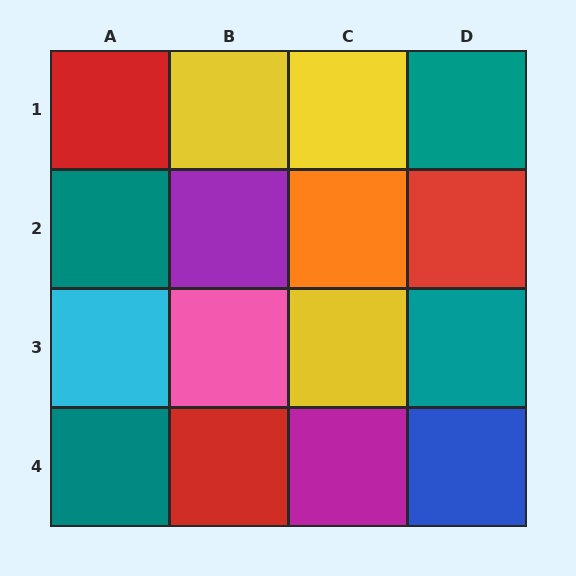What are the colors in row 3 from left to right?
Cyan, pink, yellow, teal.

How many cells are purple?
1 cell is purple.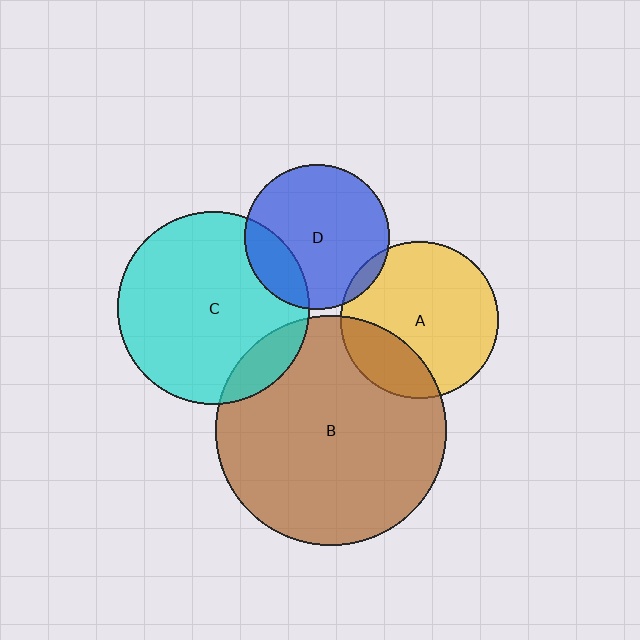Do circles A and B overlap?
Yes.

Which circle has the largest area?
Circle B (brown).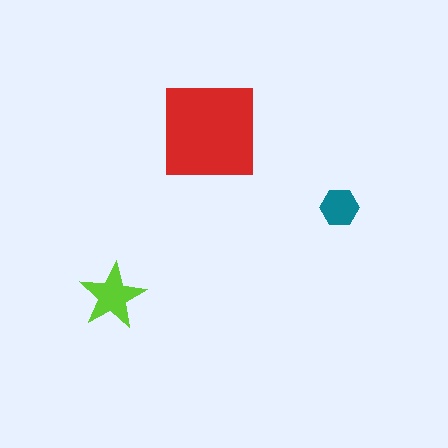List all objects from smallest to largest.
The teal hexagon, the lime star, the red square.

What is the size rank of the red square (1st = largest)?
1st.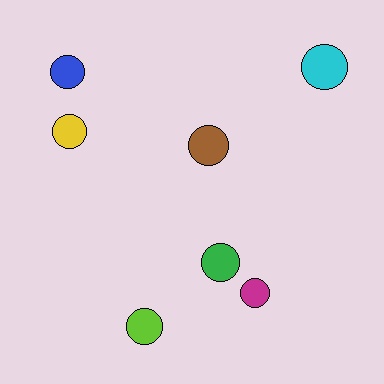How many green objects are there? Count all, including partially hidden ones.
There is 1 green object.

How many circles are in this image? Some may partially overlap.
There are 7 circles.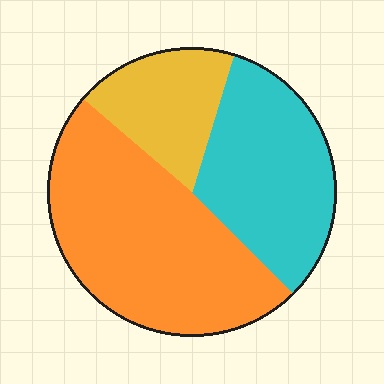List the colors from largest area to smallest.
From largest to smallest: orange, cyan, yellow.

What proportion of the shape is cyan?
Cyan covers 33% of the shape.